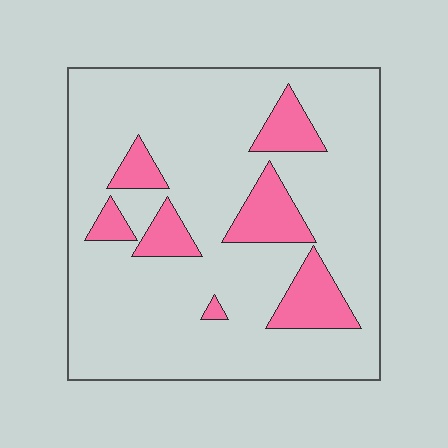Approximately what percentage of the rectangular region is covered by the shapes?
Approximately 15%.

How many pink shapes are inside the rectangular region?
7.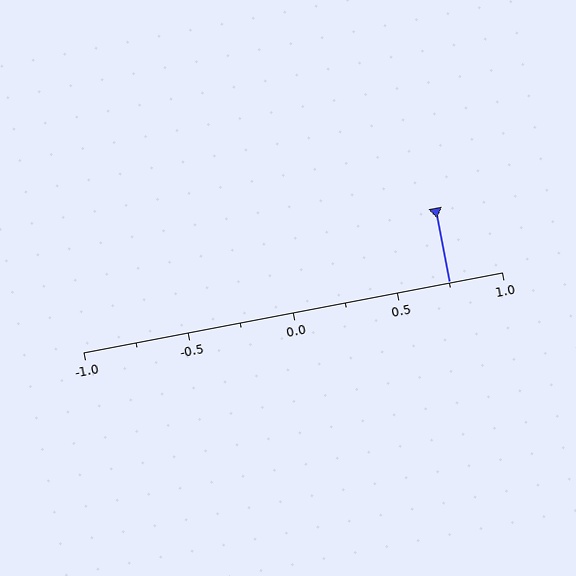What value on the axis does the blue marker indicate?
The marker indicates approximately 0.75.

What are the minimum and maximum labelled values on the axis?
The axis runs from -1.0 to 1.0.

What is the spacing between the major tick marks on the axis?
The major ticks are spaced 0.5 apart.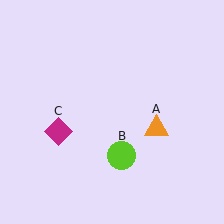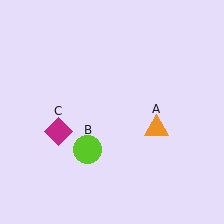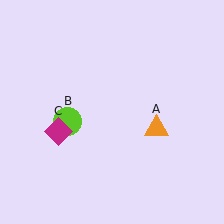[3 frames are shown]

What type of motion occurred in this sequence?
The lime circle (object B) rotated clockwise around the center of the scene.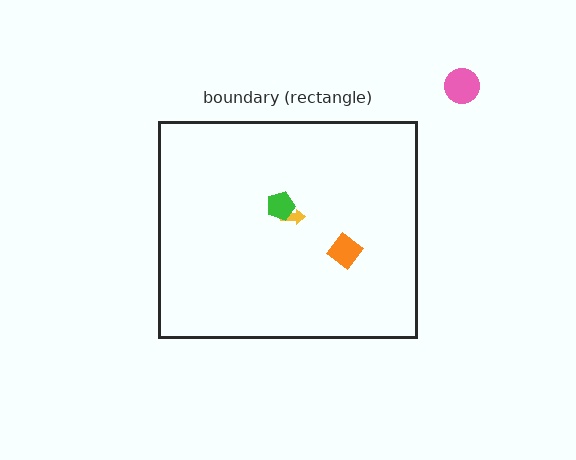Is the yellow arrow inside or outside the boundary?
Inside.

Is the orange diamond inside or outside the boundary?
Inside.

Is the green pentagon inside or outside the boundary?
Inside.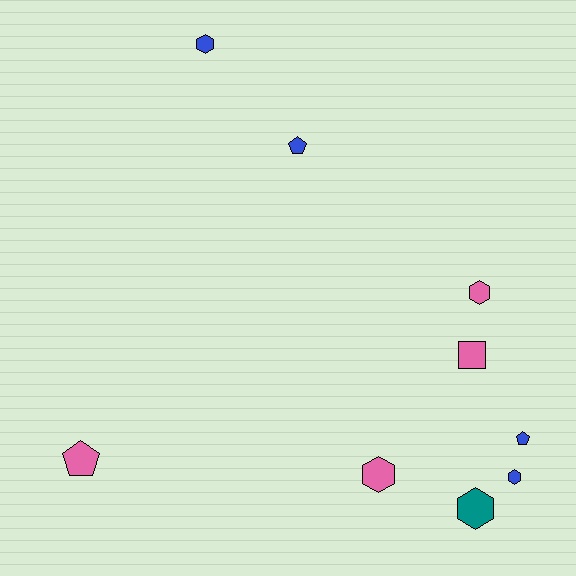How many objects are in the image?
There are 9 objects.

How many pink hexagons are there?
There are 2 pink hexagons.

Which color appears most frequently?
Pink, with 4 objects.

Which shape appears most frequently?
Hexagon, with 5 objects.